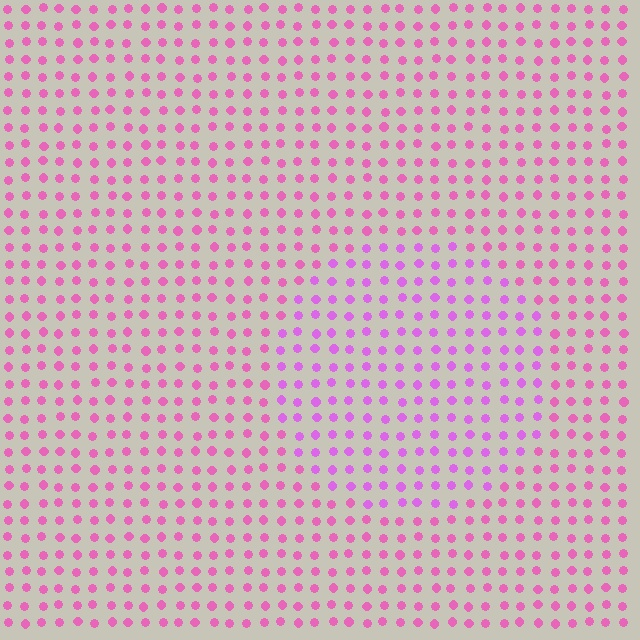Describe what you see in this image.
The image is filled with small pink elements in a uniform arrangement. A circle-shaped region is visible where the elements are tinted to a slightly different hue, forming a subtle color boundary.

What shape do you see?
I see a circle.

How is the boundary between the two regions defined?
The boundary is defined purely by a slight shift in hue (about 28 degrees). Spacing, size, and orientation are identical on both sides.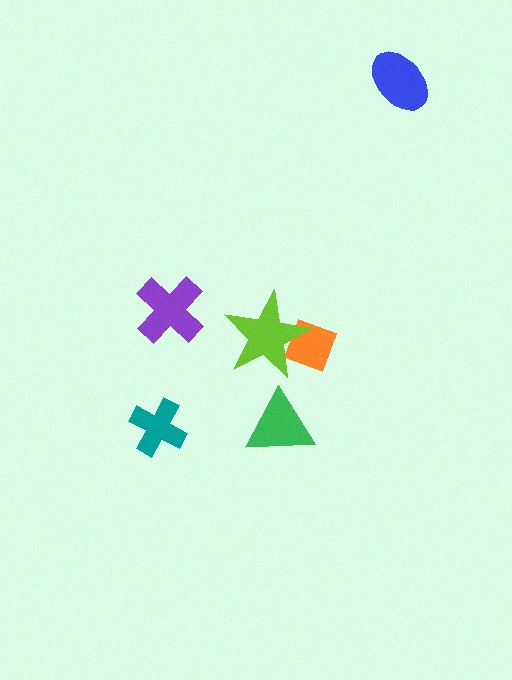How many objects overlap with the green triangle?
0 objects overlap with the green triangle.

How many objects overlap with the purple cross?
0 objects overlap with the purple cross.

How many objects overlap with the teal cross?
0 objects overlap with the teal cross.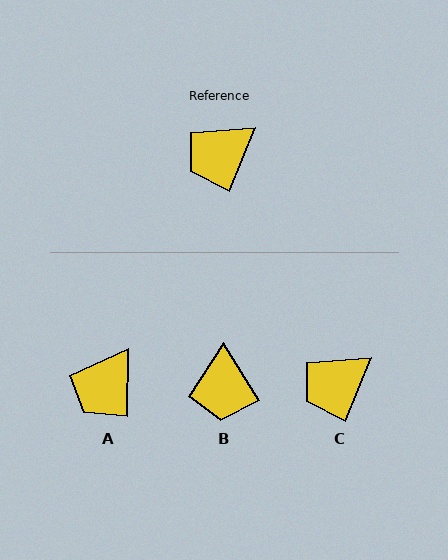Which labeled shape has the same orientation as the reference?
C.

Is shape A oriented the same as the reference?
No, it is off by about 21 degrees.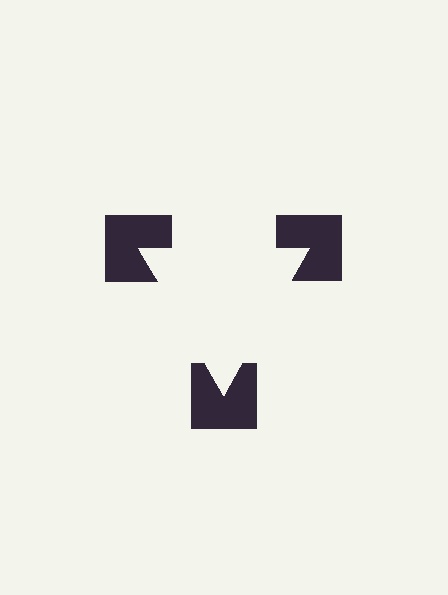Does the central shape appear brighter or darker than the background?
It typically appears slightly brighter than the background, even though no actual brightness change is drawn.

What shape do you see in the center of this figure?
An illusory triangle — its edges are inferred from the aligned wedge cuts in the notched squares, not physically drawn.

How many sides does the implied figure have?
3 sides.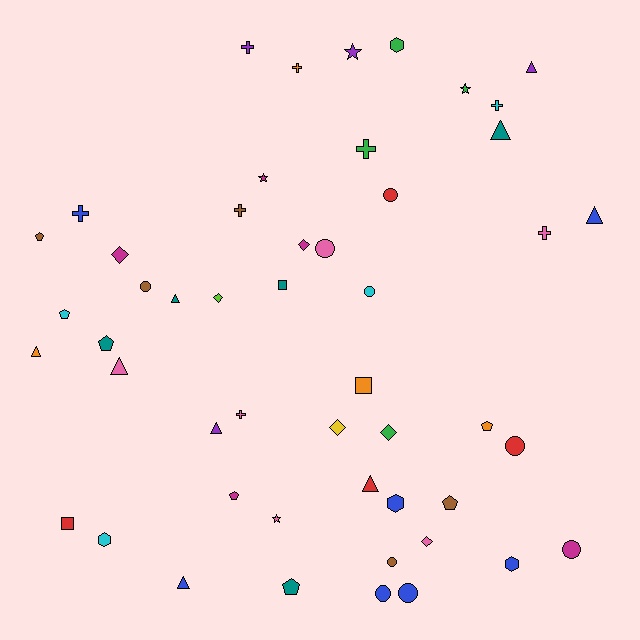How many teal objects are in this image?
There are 5 teal objects.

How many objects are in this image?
There are 50 objects.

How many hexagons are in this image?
There are 4 hexagons.